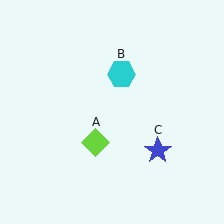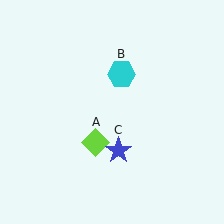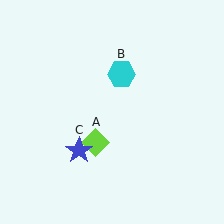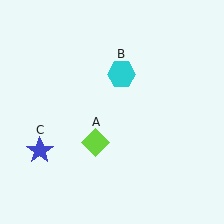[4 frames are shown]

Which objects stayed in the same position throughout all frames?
Lime diamond (object A) and cyan hexagon (object B) remained stationary.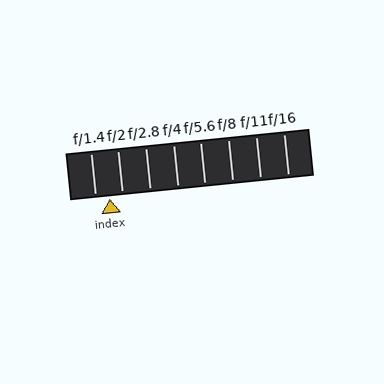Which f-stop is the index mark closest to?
The index mark is closest to f/2.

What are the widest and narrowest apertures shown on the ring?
The widest aperture shown is f/1.4 and the narrowest is f/16.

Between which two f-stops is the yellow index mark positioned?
The index mark is between f/1.4 and f/2.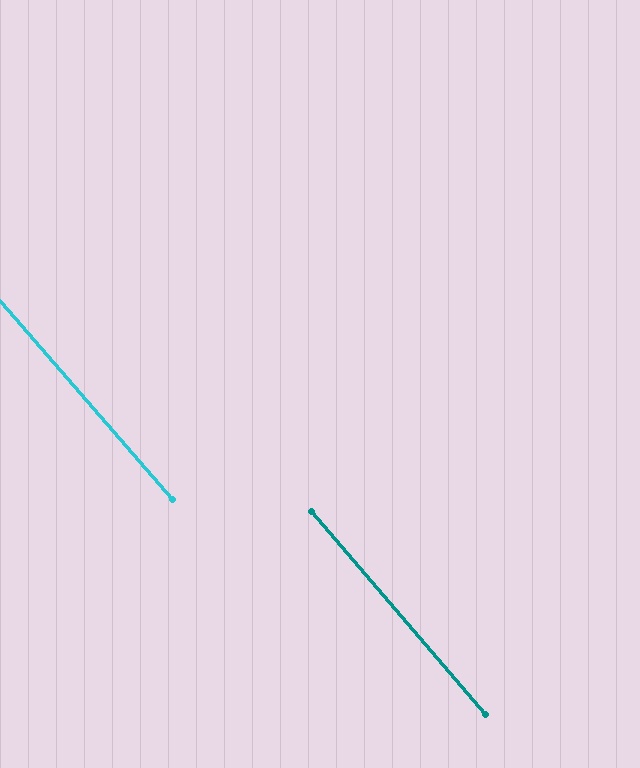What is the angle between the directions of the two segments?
Approximately 1 degree.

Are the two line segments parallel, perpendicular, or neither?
Parallel — their directions differ by only 0.6°.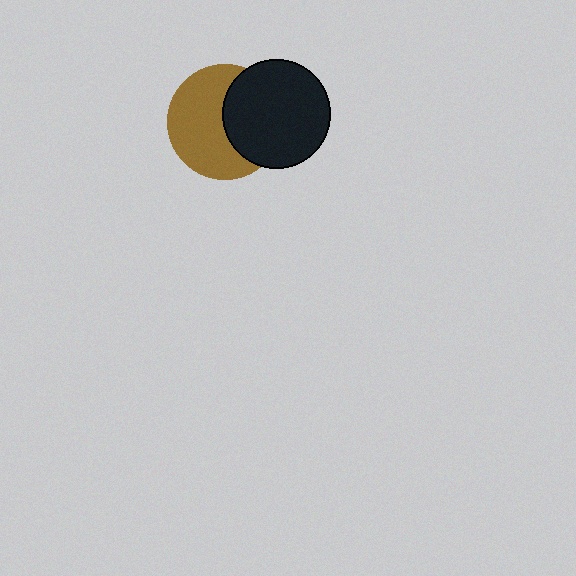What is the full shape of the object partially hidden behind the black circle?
The partially hidden object is a brown circle.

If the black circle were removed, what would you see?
You would see the complete brown circle.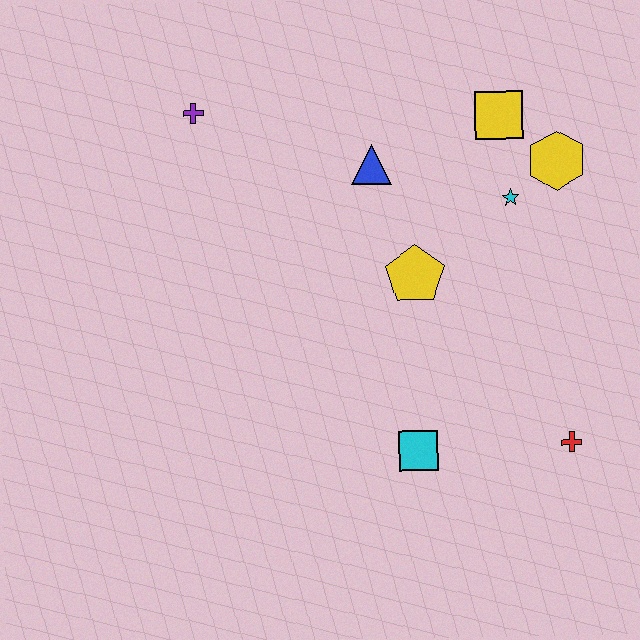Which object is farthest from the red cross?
The purple cross is farthest from the red cross.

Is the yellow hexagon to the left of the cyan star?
No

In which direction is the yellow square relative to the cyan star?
The yellow square is above the cyan star.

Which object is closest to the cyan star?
The yellow hexagon is closest to the cyan star.